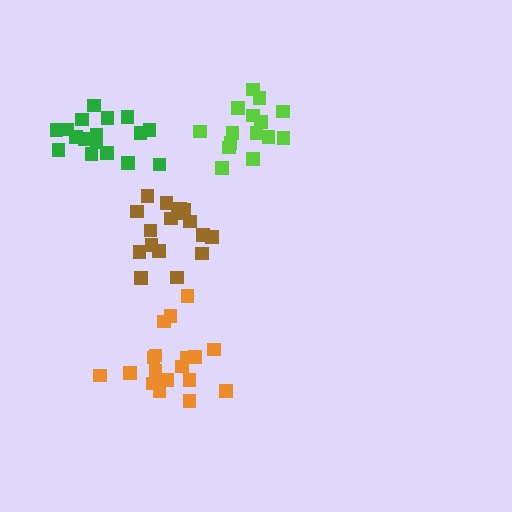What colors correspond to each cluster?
The clusters are colored: lime, green, orange, brown.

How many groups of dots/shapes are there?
There are 4 groups.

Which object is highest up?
The lime cluster is topmost.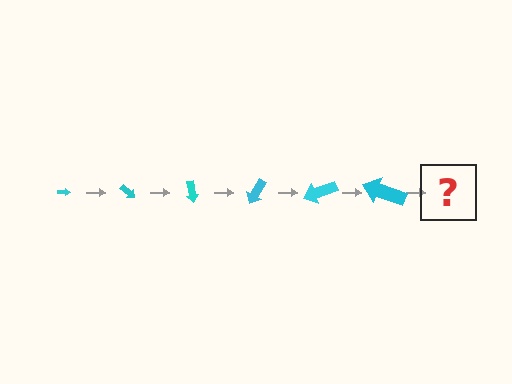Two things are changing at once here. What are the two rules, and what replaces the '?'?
The two rules are that the arrow grows larger each step and it rotates 40 degrees each step. The '?' should be an arrow, larger than the previous one and rotated 240 degrees from the start.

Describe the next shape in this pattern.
It should be an arrow, larger than the previous one and rotated 240 degrees from the start.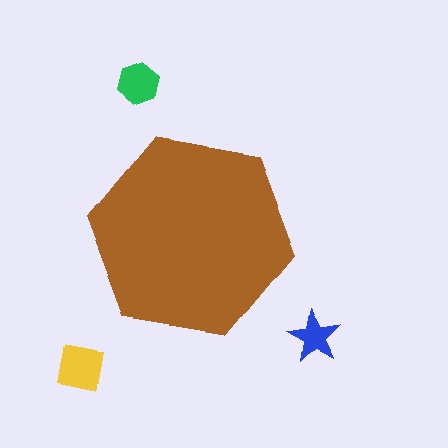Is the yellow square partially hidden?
No, the yellow square is fully visible.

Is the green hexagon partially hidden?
No, the green hexagon is fully visible.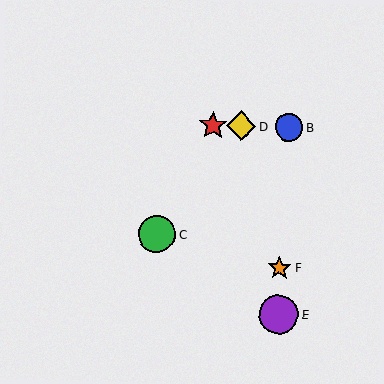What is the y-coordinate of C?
Object C is at y≈234.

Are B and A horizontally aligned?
Yes, both are at y≈127.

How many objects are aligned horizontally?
3 objects (A, B, D) are aligned horizontally.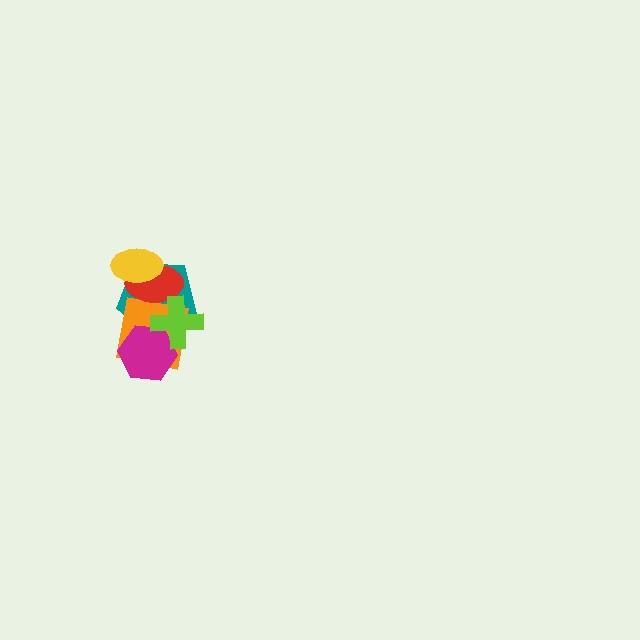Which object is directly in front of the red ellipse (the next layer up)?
The lime cross is directly in front of the red ellipse.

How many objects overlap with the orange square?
4 objects overlap with the orange square.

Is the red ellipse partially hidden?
Yes, it is partially covered by another shape.